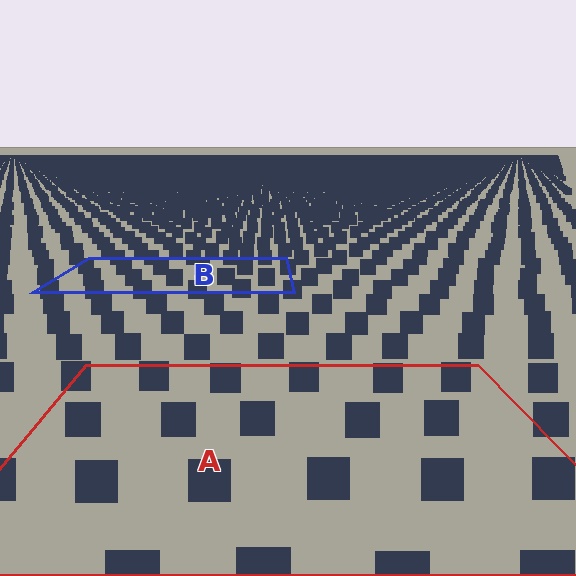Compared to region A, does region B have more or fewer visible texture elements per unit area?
Region B has more texture elements per unit area — they are packed more densely because it is farther away.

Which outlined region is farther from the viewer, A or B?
Region B is farther from the viewer — the texture elements inside it appear smaller and more densely packed.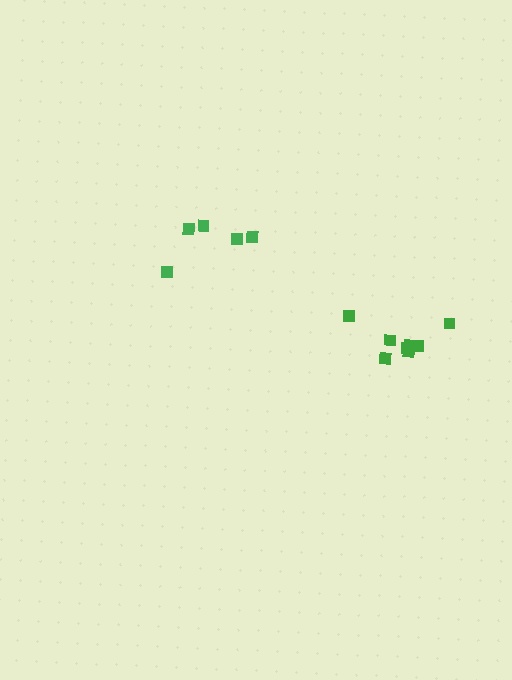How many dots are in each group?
Group 1: 8 dots, Group 2: 5 dots (13 total).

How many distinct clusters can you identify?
There are 2 distinct clusters.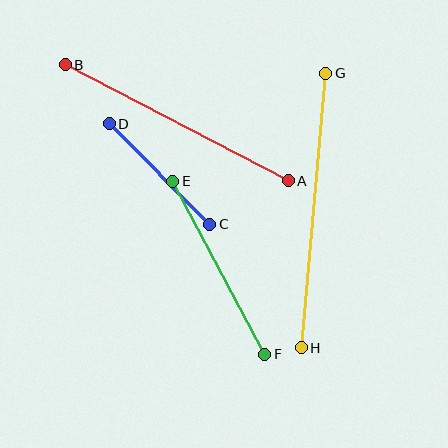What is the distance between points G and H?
The distance is approximately 276 pixels.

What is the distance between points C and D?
The distance is approximately 142 pixels.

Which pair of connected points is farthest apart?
Points G and H are farthest apart.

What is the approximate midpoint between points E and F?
The midpoint is at approximately (219, 268) pixels.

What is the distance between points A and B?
The distance is approximately 251 pixels.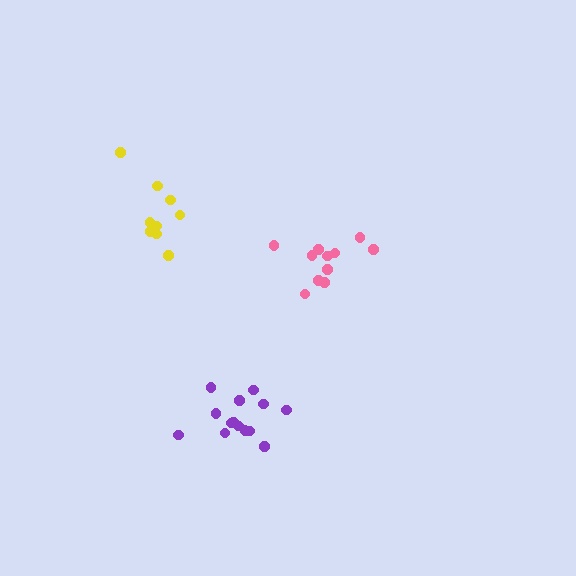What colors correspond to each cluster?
The clusters are colored: pink, purple, yellow.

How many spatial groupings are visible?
There are 3 spatial groupings.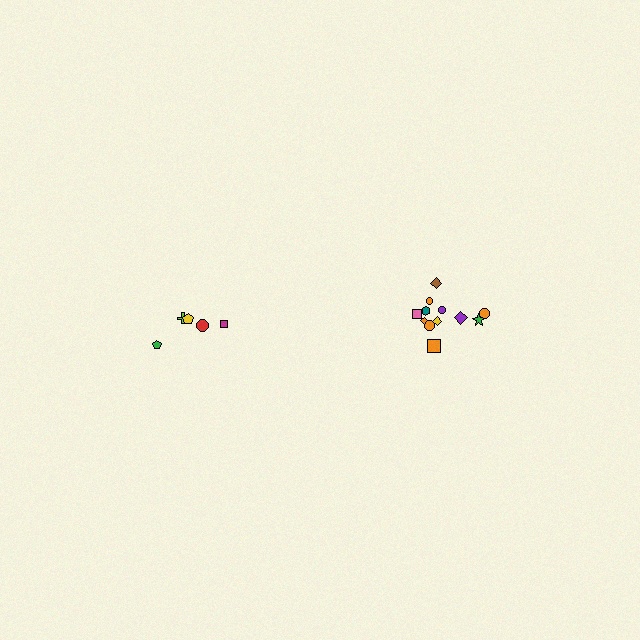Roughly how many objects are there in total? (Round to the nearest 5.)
Roughly 15 objects in total.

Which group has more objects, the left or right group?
The right group.